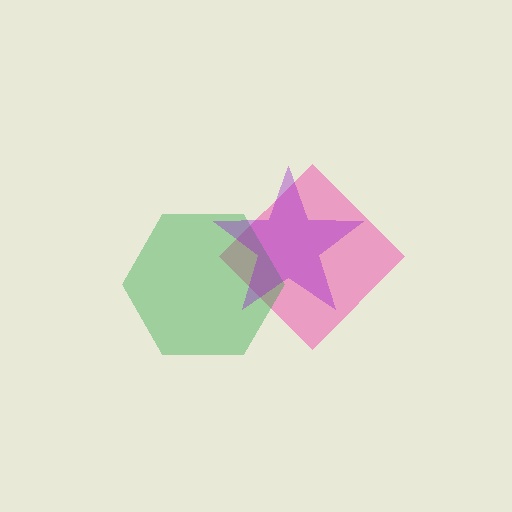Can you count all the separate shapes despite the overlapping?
Yes, there are 3 separate shapes.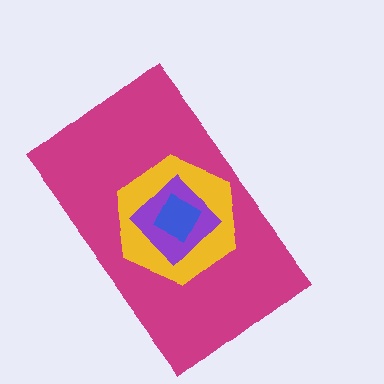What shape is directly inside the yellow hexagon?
The purple diamond.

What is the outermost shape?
The magenta rectangle.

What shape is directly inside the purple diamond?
The blue square.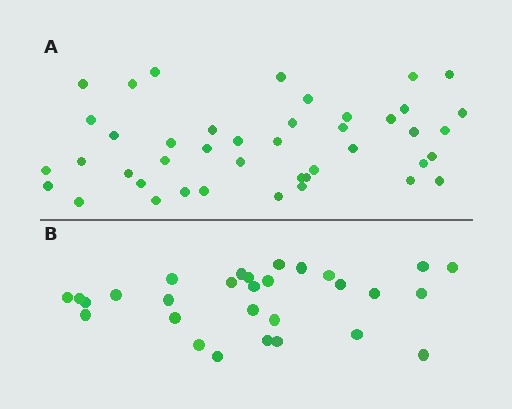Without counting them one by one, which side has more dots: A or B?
Region A (the top region) has more dots.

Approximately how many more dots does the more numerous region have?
Region A has approximately 15 more dots than region B.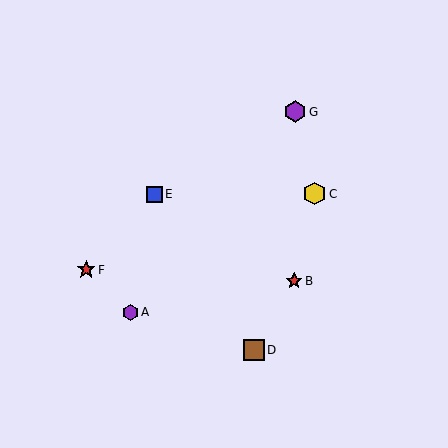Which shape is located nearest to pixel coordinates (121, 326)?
The purple hexagon (labeled A) at (130, 312) is nearest to that location.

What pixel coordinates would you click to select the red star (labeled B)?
Click at (294, 281) to select the red star B.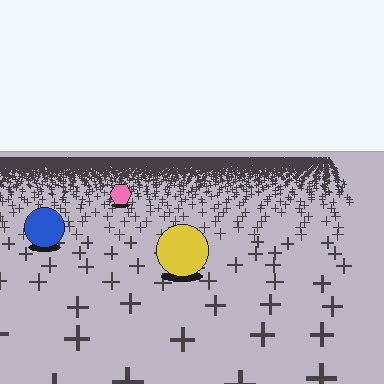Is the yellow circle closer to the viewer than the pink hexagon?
Yes. The yellow circle is closer — you can tell from the texture gradient: the ground texture is coarser near it.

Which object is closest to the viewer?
The yellow circle is closest. The texture marks near it are larger and more spread out.